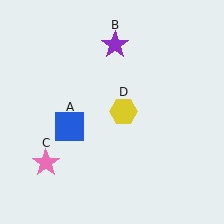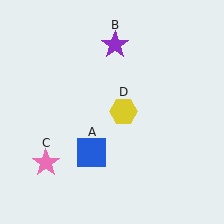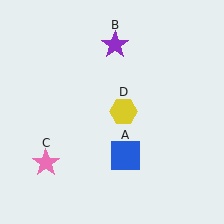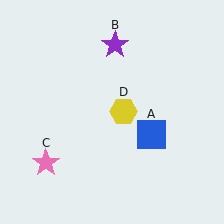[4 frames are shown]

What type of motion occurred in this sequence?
The blue square (object A) rotated counterclockwise around the center of the scene.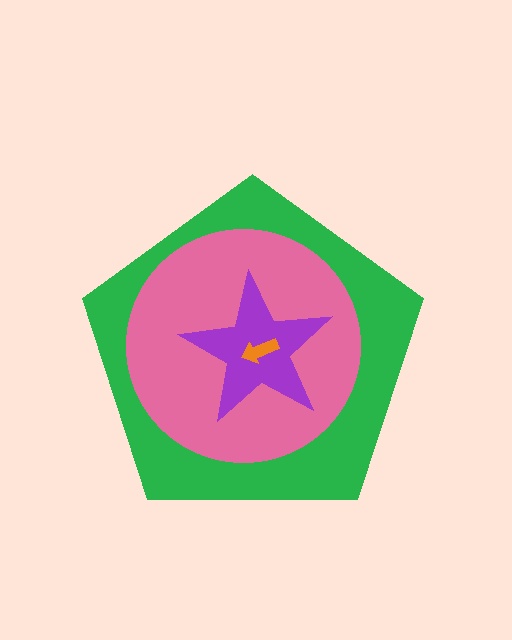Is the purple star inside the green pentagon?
Yes.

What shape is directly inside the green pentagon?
The pink circle.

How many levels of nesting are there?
4.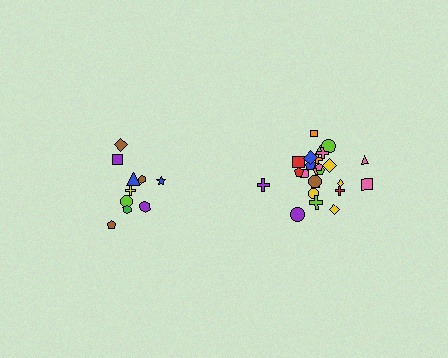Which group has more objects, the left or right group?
The right group.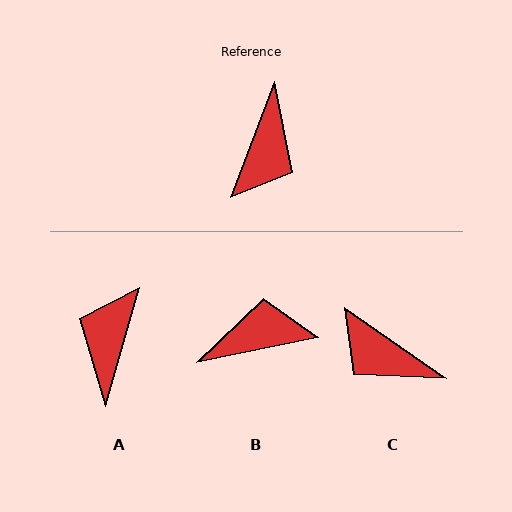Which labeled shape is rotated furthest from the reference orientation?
A, about 175 degrees away.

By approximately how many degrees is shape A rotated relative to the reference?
Approximately 175 degrees clockwise.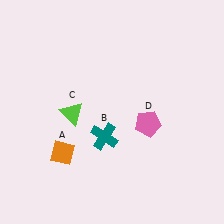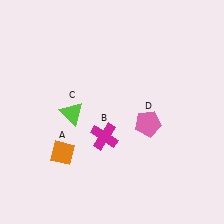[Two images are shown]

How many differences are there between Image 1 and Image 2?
There is 1 difference between the two images.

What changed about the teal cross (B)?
In Image 1, B is teal. In Image 2, it changed to magenta.